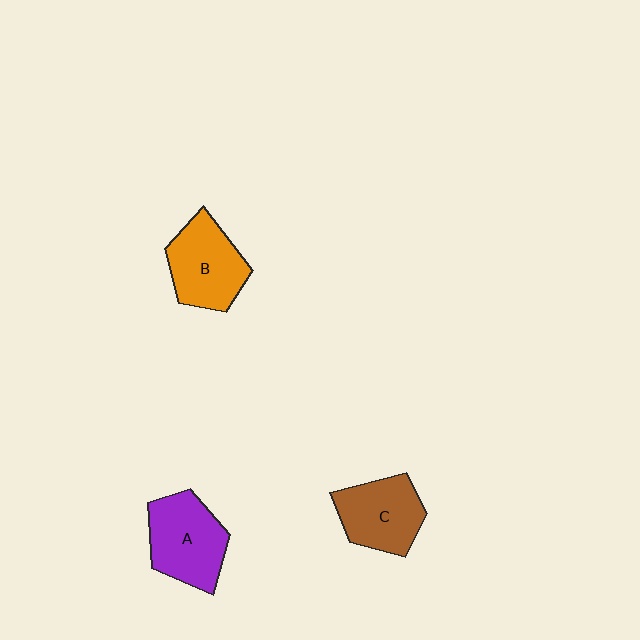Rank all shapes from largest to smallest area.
From largest to smallest: A (purple), B (orange), C (brown).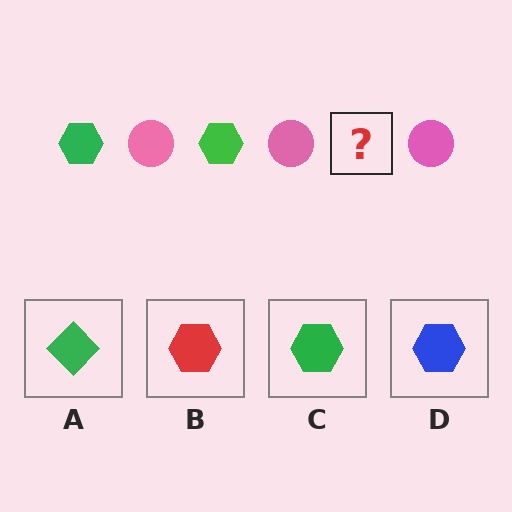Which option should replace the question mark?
Option C.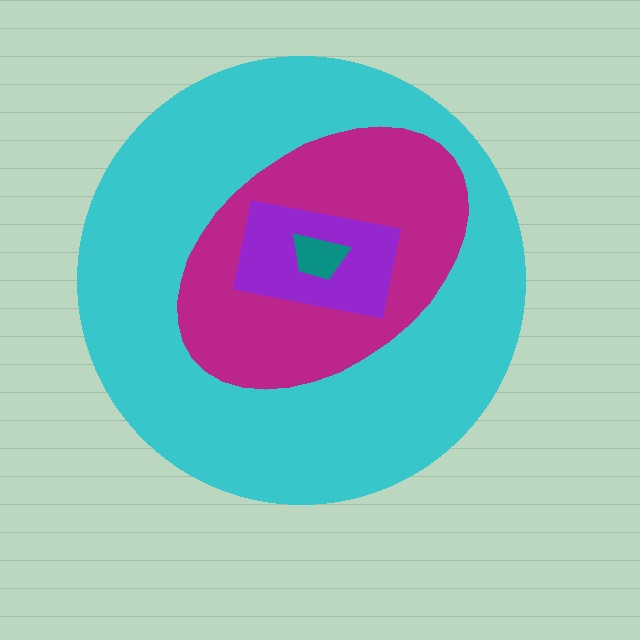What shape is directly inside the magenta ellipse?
The purple rectangle.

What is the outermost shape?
The cyan circle.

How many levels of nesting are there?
4.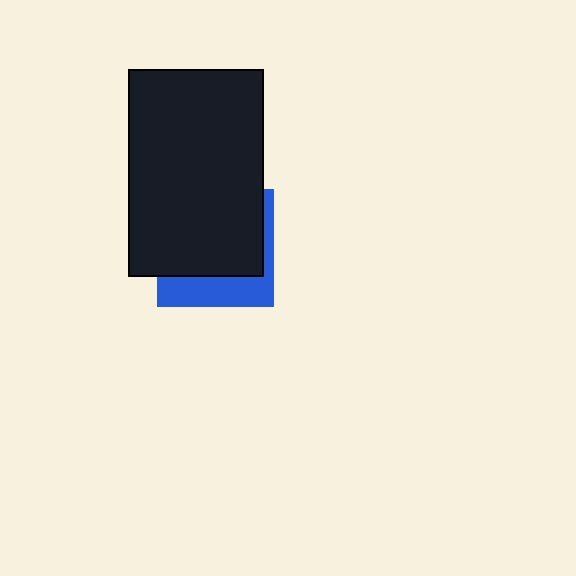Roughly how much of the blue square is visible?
A small part of it is visible (roughly 32%).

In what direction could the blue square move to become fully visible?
The blue square could move down. That would shift it out from behind the black rectangle entirely.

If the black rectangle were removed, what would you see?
You would see the complete blue square.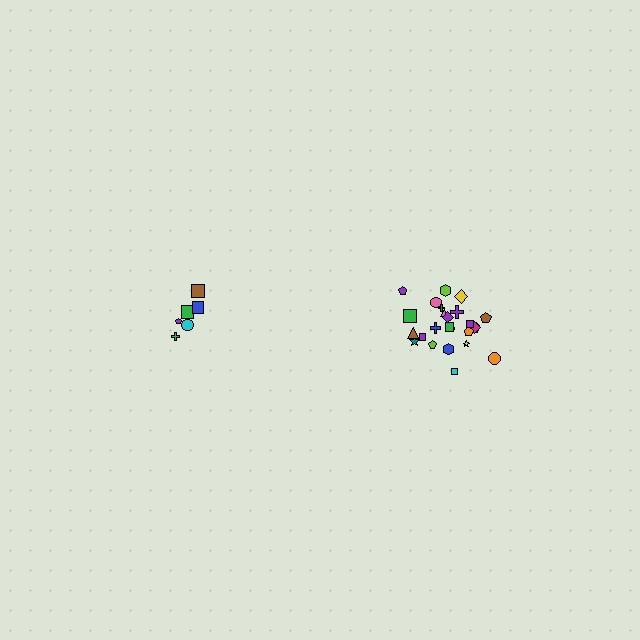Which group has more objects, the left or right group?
The right group.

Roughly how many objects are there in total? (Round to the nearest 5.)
Roughly 30 objects in total.